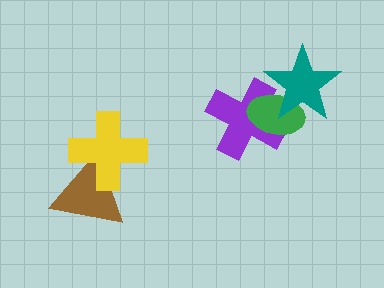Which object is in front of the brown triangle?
The yellow cross is in front of the brown triangle.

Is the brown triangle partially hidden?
Yes, it is partially covered by another shape.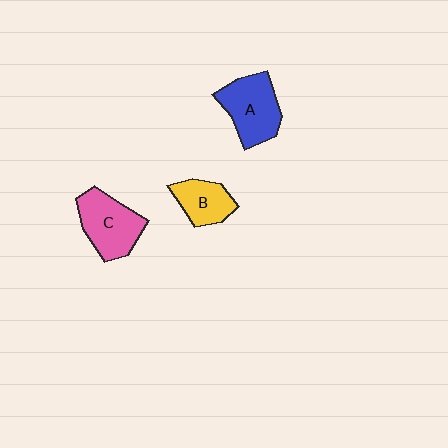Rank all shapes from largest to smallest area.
From largest to smallest: A (blue), C (pink), B (yellow).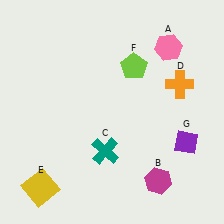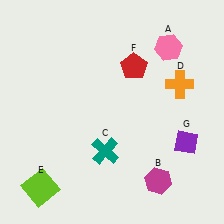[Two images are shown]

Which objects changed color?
E changed from yellow to lime. F changed from lime to red.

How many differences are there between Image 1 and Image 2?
There are 2 differences between the two images.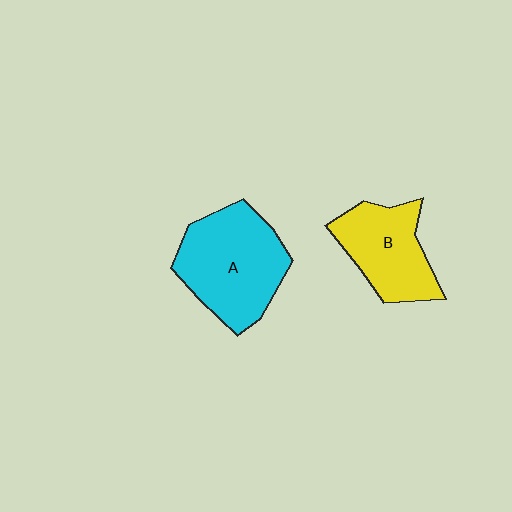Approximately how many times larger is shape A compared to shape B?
Approximately 1.3 times.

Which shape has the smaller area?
Shape B (yellow).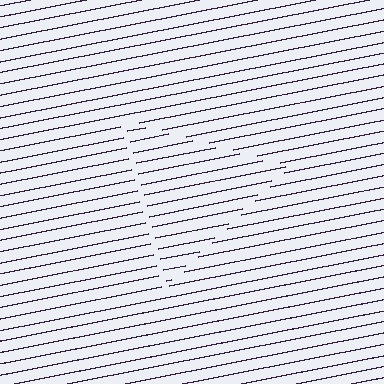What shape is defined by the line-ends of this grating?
An illusory triangle. The interior of the shape contains the same grating, shifted by half a period — the contour is defined by the phase discontinuity where line-ends from the inner and outer gratings abut.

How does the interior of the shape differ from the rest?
The interior of the shape contains the same grating, shifted by half a period — the contour is defined by the phase discontinuity where line-ends from the inner and outer gratings abut.